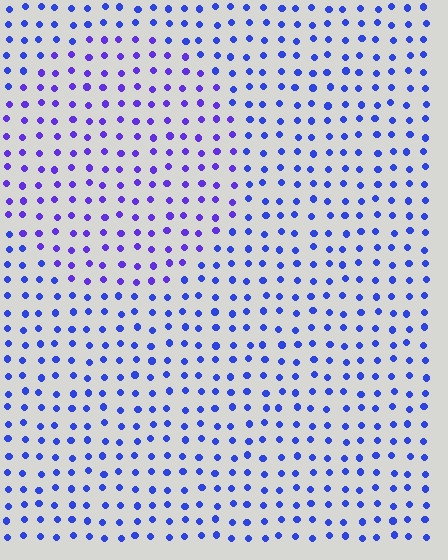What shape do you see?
I see a circle.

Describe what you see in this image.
The image is filled with small blue elements in a uniform arrangement. A circle-shaped region is visible where the elements are tinted to a slightly different hue, forming a subtle color boundary.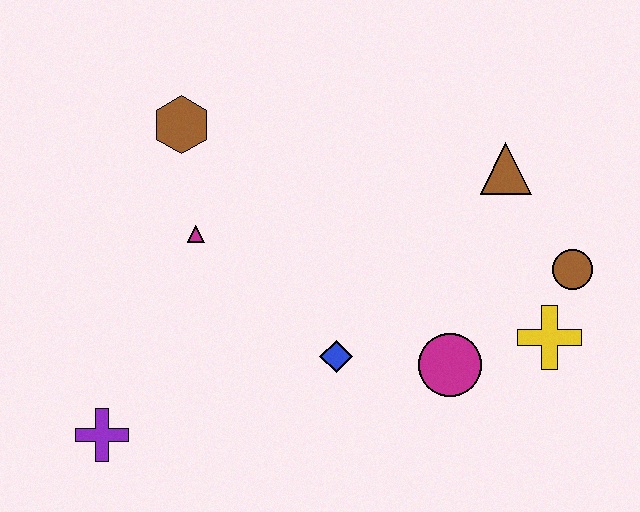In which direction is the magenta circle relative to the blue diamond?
The magenta circle is to the right of the blue diamond.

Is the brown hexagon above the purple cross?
Yes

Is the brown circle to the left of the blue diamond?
No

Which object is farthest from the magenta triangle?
The brown circle is farthest from the magenta triangle.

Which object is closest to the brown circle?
The yellow cross is closest to the brown circle.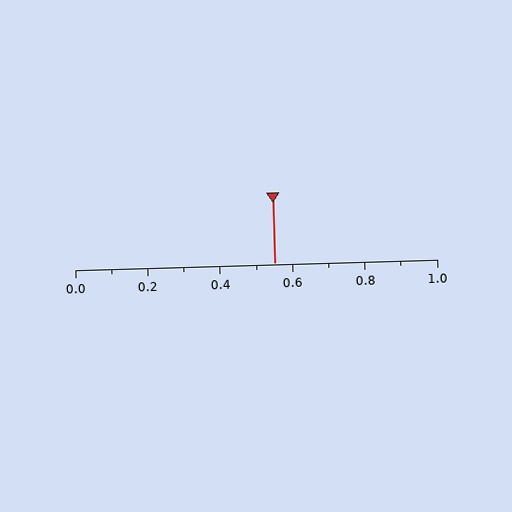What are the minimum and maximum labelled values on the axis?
The axis runs from 0.0 to 1.0.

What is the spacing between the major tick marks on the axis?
The major ticks are spaced 0.2 apart.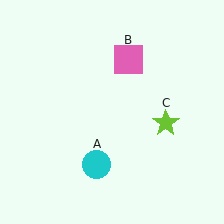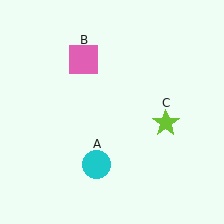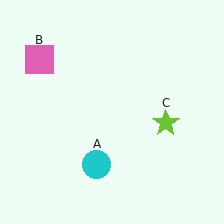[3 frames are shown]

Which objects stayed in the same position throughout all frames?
Cyan circle (object A) and lime star (object C) remained stationary.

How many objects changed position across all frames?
1 object changed position: pink square (object B).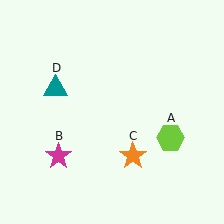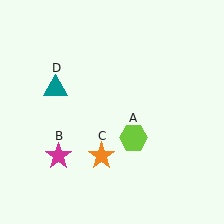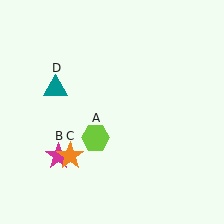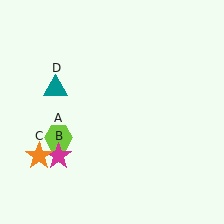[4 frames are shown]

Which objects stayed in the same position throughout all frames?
Magenta star (object B) and teal triangle (object D) remained stationary.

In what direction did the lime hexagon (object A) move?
The lime hexagon (object A) moved left.